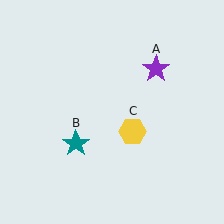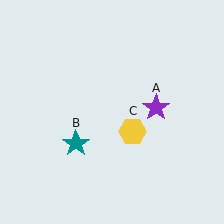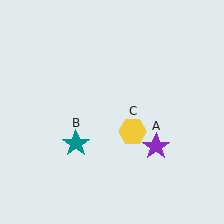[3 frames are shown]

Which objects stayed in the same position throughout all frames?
Teal star (object B) and yellow hexagon (object C) remained stationary.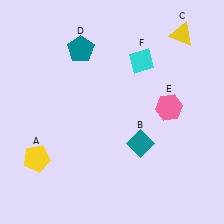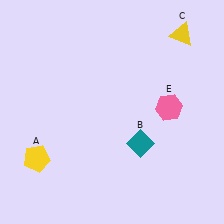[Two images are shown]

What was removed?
The teal pentagon (D), the cyan diamond (F) were removed in Image 2.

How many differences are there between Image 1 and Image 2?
There are 2 differences between the two images.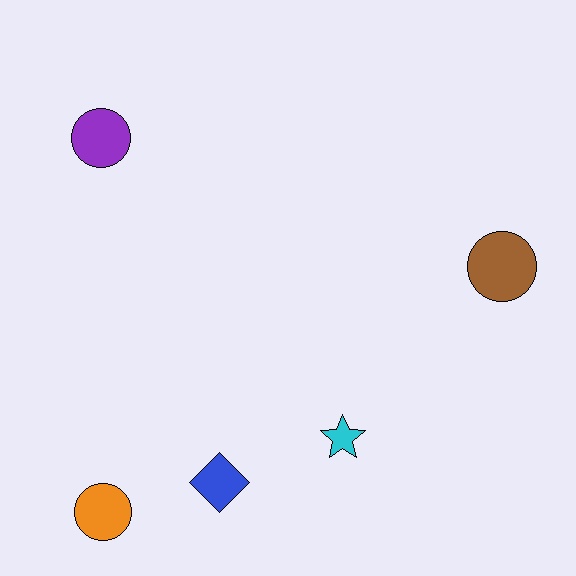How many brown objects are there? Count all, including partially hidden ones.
There is 1 brown object.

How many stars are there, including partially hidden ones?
There is 1 star.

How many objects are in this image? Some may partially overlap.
There are 5 objects.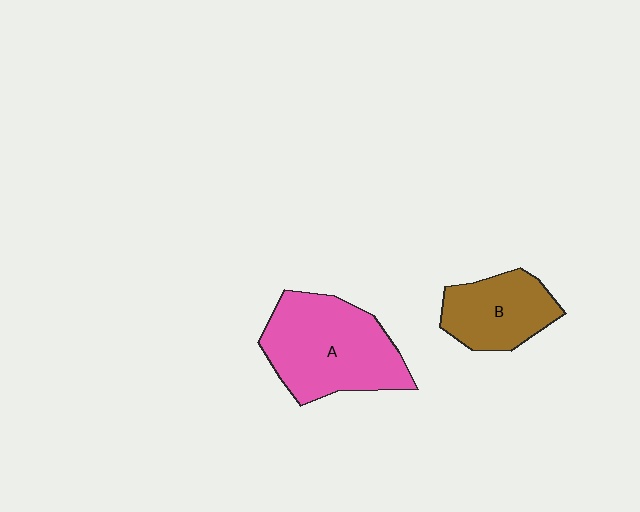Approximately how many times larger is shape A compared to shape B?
Approximately 1.6 times.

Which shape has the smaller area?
Shape B (brown).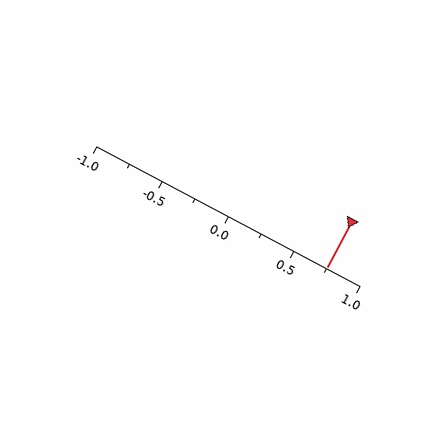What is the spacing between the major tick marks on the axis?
The major ticks are spaced 0.5 apart.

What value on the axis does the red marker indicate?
The marker indicates approximately 0.75.